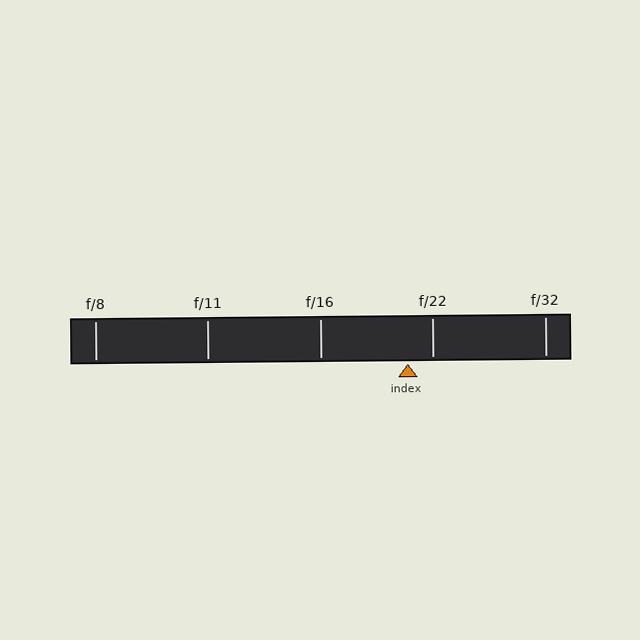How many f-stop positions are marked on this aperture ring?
There are 5 f-stop positions marked.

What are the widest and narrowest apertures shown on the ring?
The widest aperture shown is f/8 and the narrowest is f/32.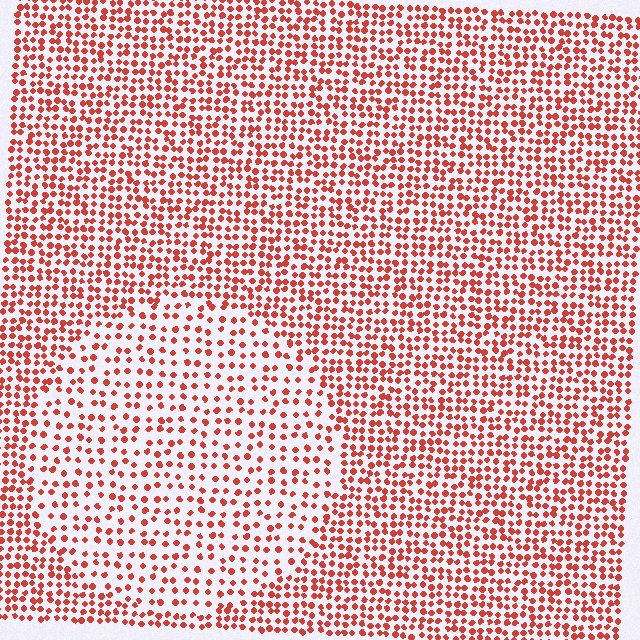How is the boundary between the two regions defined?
The boundary is defined by a change in element density (approximately 1.8x ratio). All elements are the same color, size, and shape.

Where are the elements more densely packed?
The elements are more densely packed outside the circle boundary.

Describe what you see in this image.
The image contains small red elements arranged at two different densities. A circle-shaped region is visible where the elements are less densely packed than the surrounding area.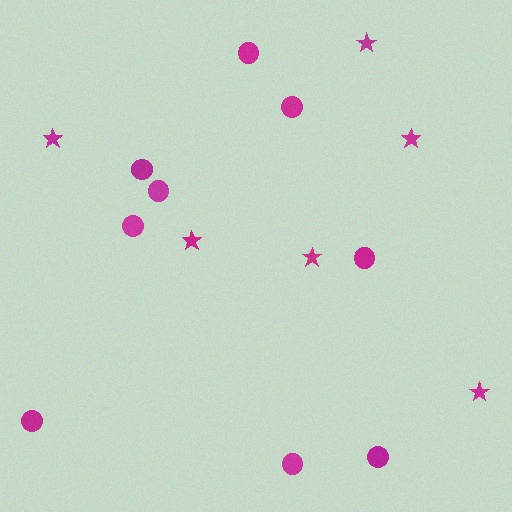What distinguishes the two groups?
There are 2 groups: one group of circles (9) and one group of stars (6).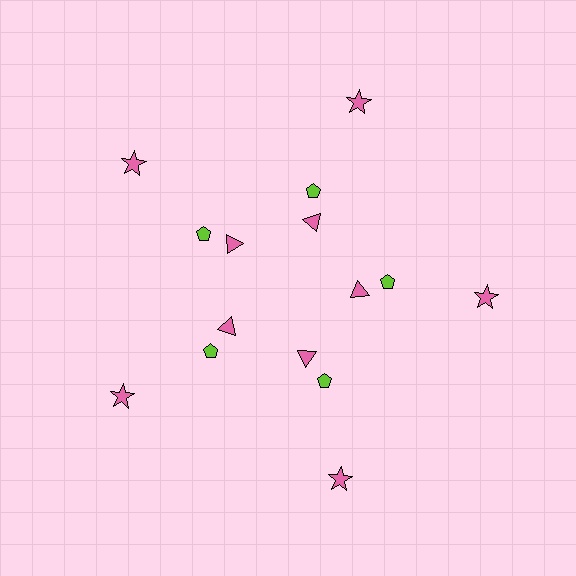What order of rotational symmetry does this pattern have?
This pattern has 5-fold rotational symmetry.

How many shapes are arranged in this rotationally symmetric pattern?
There are 15 shapes, arranged in 5 groups of 3.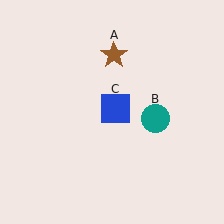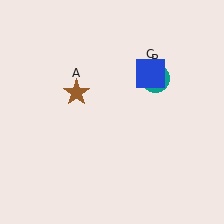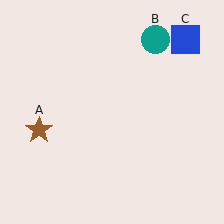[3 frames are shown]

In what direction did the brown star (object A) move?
The brown star (object A) moved down and to the left.